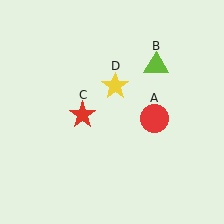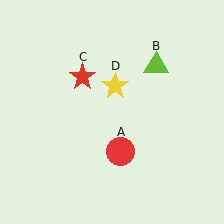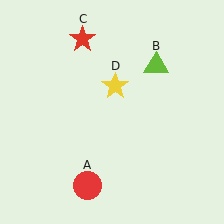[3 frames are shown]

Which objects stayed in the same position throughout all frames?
Lime triangle (object B) and yellow star (object D) remained stationary.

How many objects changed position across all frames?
2 objects changed position: red circle (object A), red star (object C).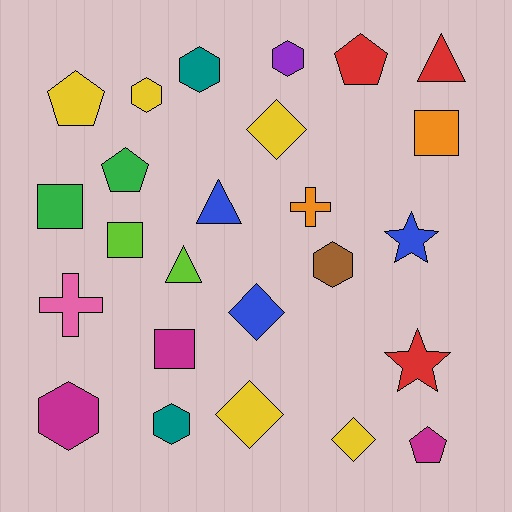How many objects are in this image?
There are 25 objects.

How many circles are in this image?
There are no circles.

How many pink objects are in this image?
There is 1 pink object.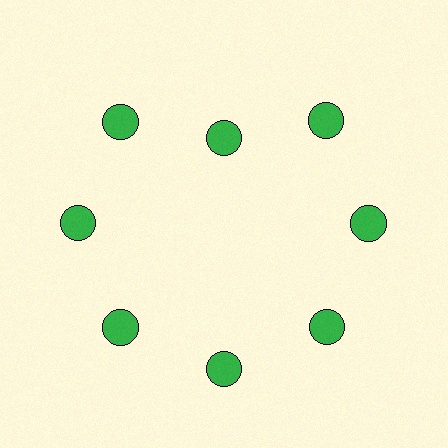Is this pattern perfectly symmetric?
No. The 8 green circles are arranged in a ring, but one element near the 12 o'clock position is pulled inward toward the center, breaking the 8-fold rotational symmetry.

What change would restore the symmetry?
The symmetry would be restored by moving it outward, back onto the ring so that all 8 circles sit at equal angles and equal distance from the center.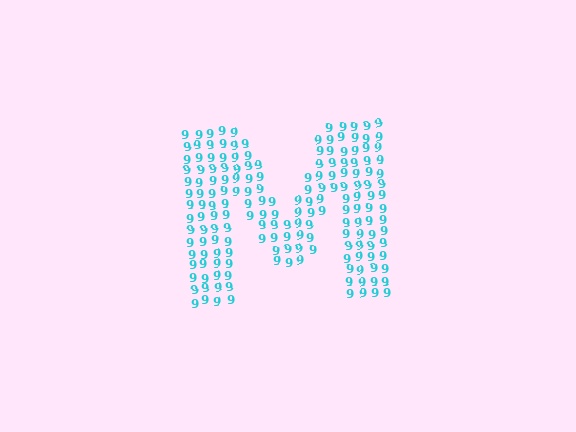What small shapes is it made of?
It is made of small digit 9's.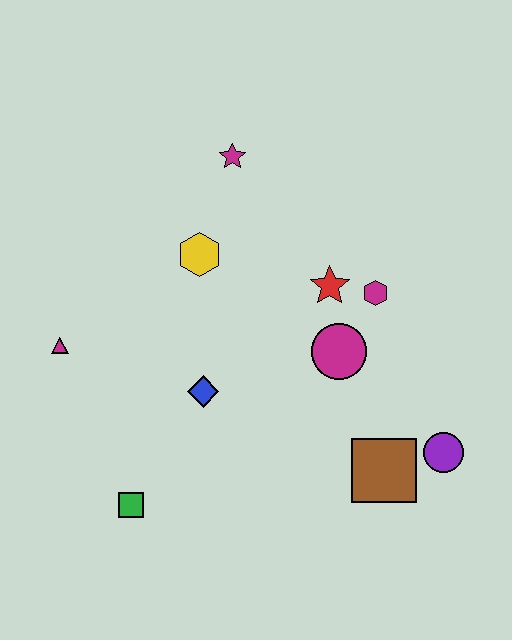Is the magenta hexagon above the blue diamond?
Yes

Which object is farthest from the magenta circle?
The magenta triangle is farthest from the magenta circle.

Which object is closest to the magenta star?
The yellow hexagon is closest to the magenta star.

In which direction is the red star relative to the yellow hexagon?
The red star is to the right of the yellow hexagon.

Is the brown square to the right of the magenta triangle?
Yes